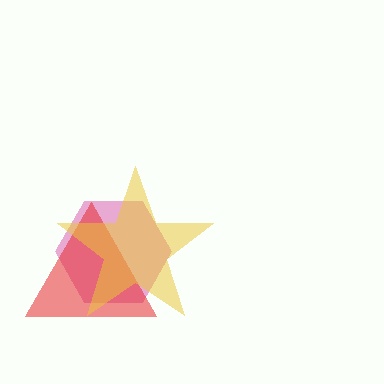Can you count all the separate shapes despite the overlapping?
Yes, there are 3 separate shapes.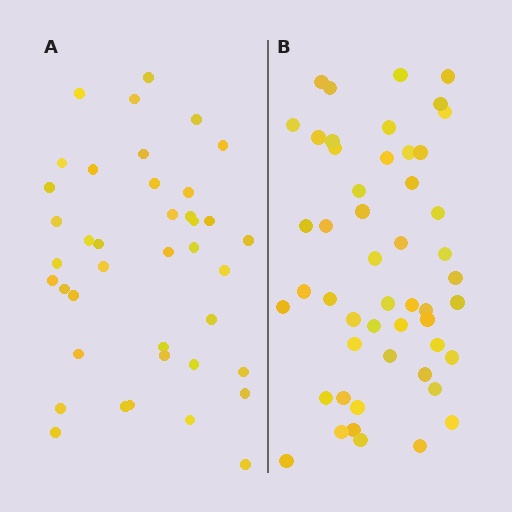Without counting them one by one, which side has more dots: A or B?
Region B (the right region) has more dots.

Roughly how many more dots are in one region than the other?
Region B has roughly 10 or so more dots than region A.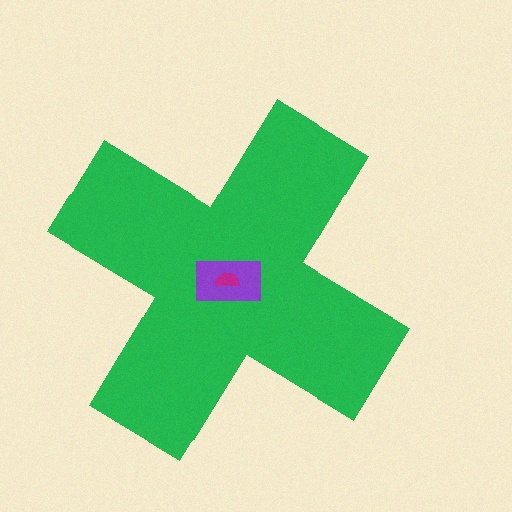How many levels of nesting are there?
3.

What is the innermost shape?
The magenta semicircle.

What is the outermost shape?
The green cross.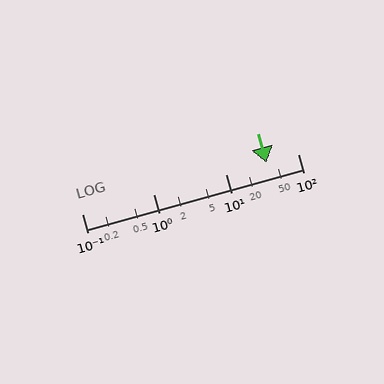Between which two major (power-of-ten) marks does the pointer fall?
The pointer is between 10 and 100.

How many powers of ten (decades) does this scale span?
The scale spans 3 decades, from 0.1 to 100.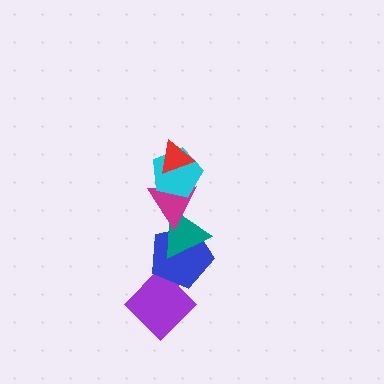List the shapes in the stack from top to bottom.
From top to bottom: the red triangle, the cyan pentagon, the magenta triangle, the teal triangle, the blue pentagon, the purple diamond.